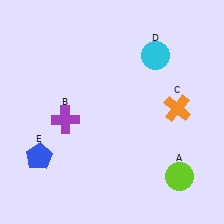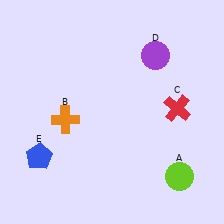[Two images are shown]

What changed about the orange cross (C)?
In Image 1, C is orange. In Image 2, it changed to red.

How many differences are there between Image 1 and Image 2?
There are 3 differences between the two images.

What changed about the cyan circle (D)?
In Image 1, D is cyan. In Image 2, it changed to purple.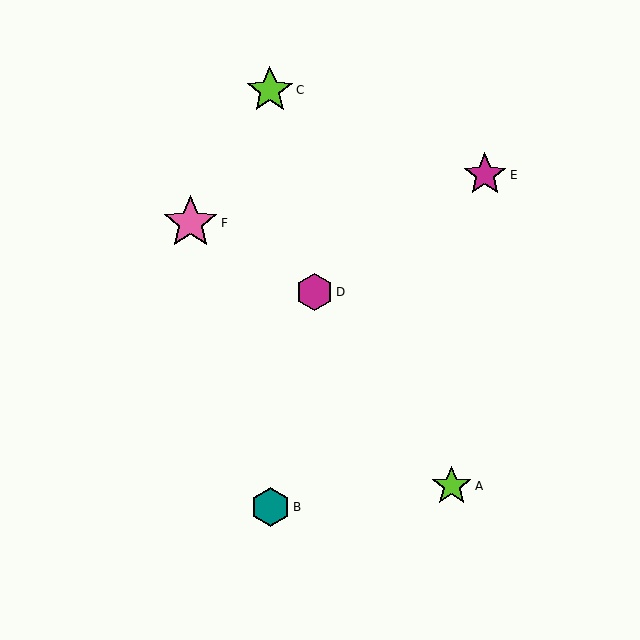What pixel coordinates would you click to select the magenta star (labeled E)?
Click at (485, 175) to select the magenta star E.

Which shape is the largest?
The pink star (labeled F) is the largest.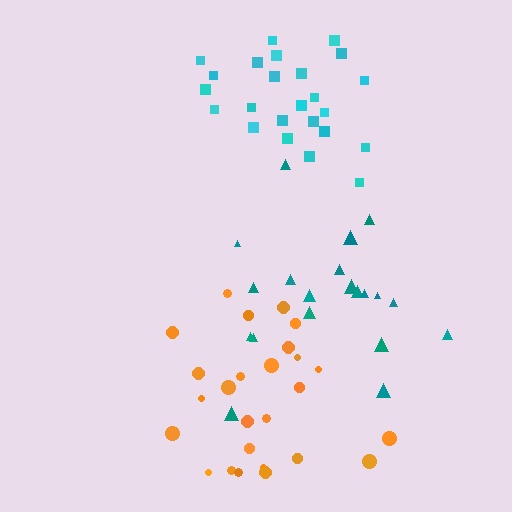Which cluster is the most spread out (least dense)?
Teal.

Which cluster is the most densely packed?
Orange.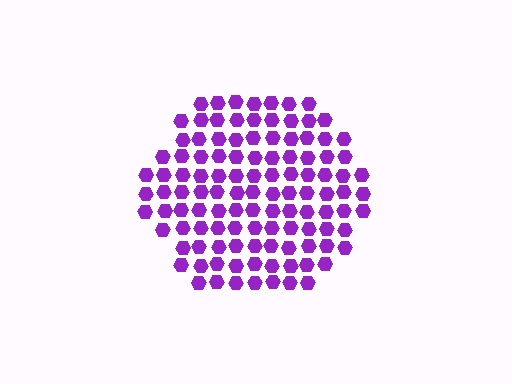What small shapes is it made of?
It is made of small hexagons.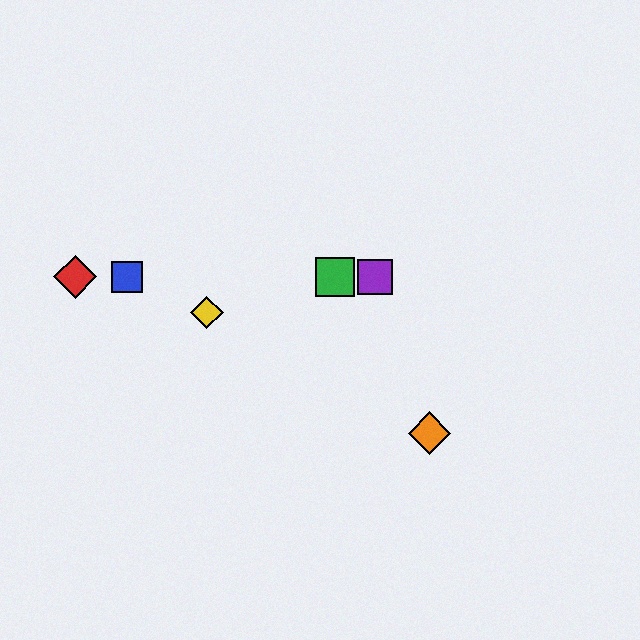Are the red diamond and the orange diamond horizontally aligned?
No, the red diamond is at y≈277 and the orange diamond is at y≈433.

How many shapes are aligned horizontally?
4 shapes (the red diamond, the blue square, the green square, the purple square) are aligned horizontally.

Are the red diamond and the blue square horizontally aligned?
Yes, both are at y≈277.